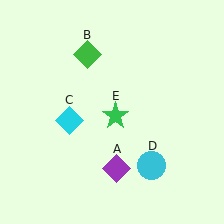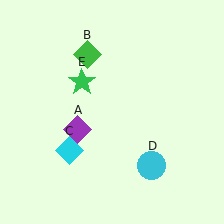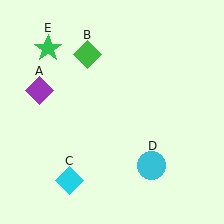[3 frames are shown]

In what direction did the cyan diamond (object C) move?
The cyan diamond (object C) moved down.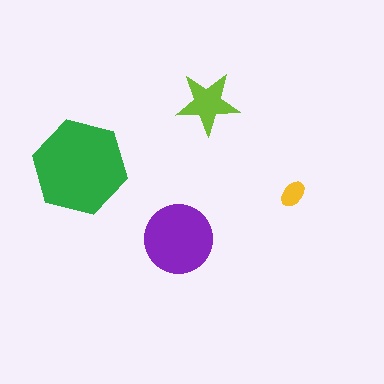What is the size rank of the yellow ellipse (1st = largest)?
4th.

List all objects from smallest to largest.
The yellow ellipse, the lime star, the purple circle, the green hexagon.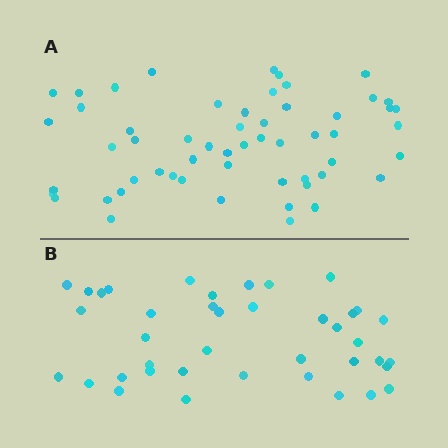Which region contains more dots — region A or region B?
Region A (the top region) has more dots.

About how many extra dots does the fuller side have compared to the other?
Region A has approximately 15 more dots than region B.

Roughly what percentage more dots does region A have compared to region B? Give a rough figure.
About 40% more.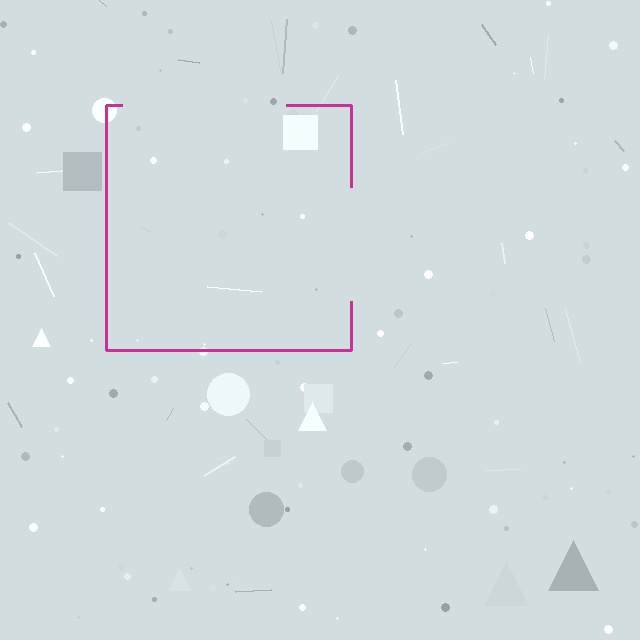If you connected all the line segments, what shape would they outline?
They would outline a square.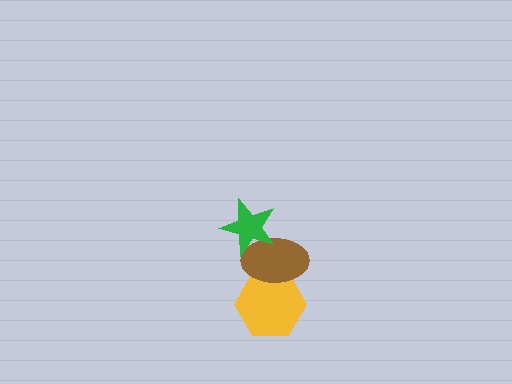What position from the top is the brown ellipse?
The brown ellipse is 2nd from the top.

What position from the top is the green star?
The green star is 1st from the top.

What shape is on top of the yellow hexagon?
The brown ellipse is on top of the yellow hexagon.